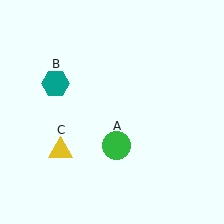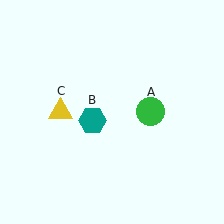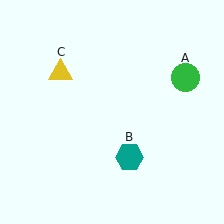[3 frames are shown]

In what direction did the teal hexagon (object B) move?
The teal hexagon (object B) moved down and to the right.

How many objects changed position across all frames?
3 objects changed position: green circle (object A), teal hexagon (object B), yellow triangle (object C).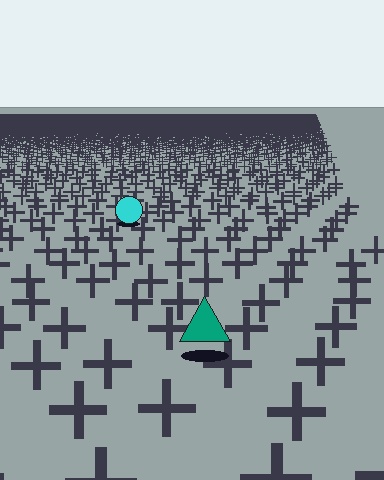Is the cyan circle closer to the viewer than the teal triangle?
No. The teal triangle is closer — you can tell from the texture gradient: the ground texture is coarser near it.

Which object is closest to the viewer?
The teal triangle is closest. The texture marks near it are larger and more spread out.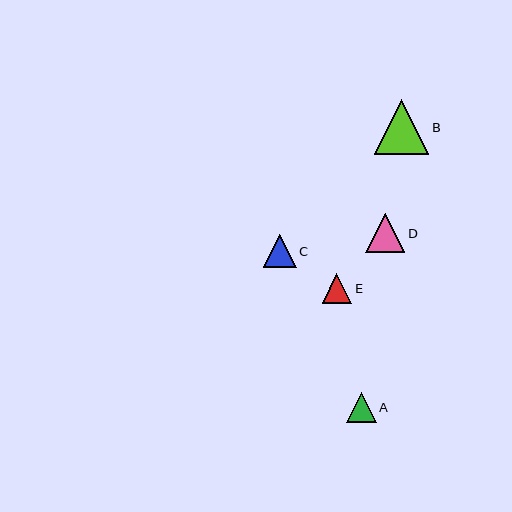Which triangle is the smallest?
Triangle E is the smallest with a size of approximately 30 pixels.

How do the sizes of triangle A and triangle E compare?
Triangle A and triangle E are approximately the same size.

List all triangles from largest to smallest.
From largest to smallest: B, D, C, A, E.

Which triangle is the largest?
Triangle B is the largest with a size of approximately 54 pixels.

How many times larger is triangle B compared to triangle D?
Triangle B is approximately 1.4 times the size of triangle D.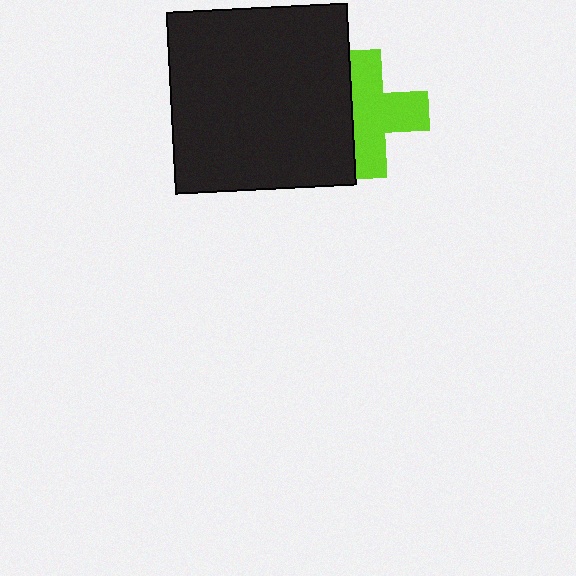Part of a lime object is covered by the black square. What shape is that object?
It is a cross.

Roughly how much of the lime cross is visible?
Most of it is visible (roughly 68%).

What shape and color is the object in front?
The object in front is a black square.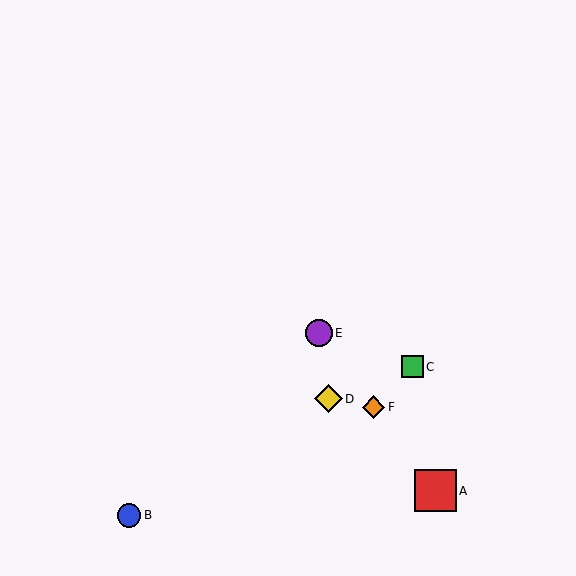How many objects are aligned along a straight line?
3 objects (A, E, F) are aligned along a straight line.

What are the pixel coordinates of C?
Object C is at (412, 367).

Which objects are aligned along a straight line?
Objects A, E, F are aligned along a straight line.